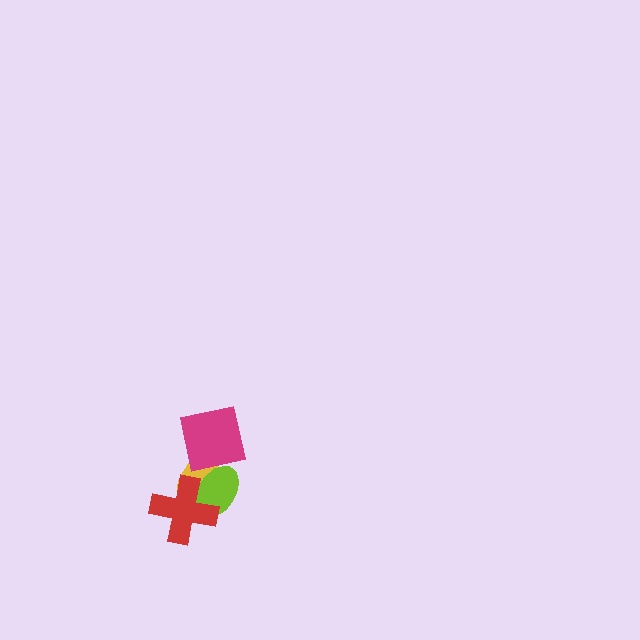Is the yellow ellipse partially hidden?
Yes, it is partially covered by another shape.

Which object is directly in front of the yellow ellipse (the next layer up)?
The lime ellipse is directly in front of the yellow ellipse.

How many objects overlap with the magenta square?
2 objects overlap with the magenta square.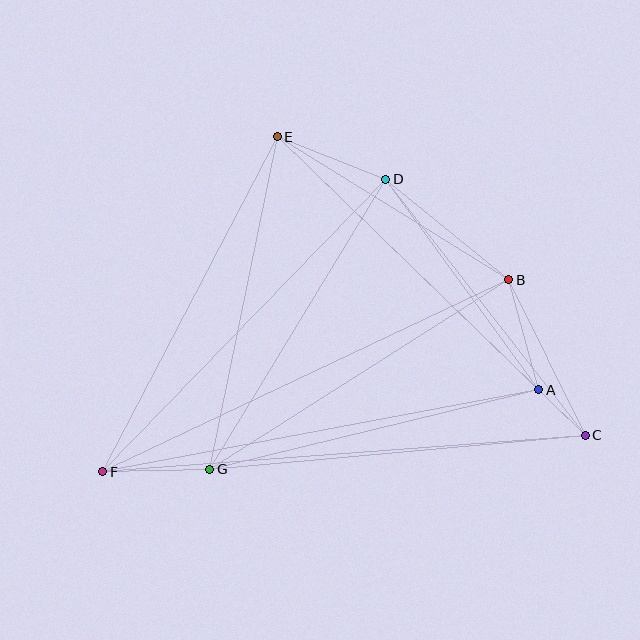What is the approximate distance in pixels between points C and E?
The distance between C and E is approximately 429 pixels.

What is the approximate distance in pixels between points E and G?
The distance between E and G is approximately 339 pixels.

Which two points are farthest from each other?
Points C and F are farthest from each other.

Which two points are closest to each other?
Points A and C are closest to each other.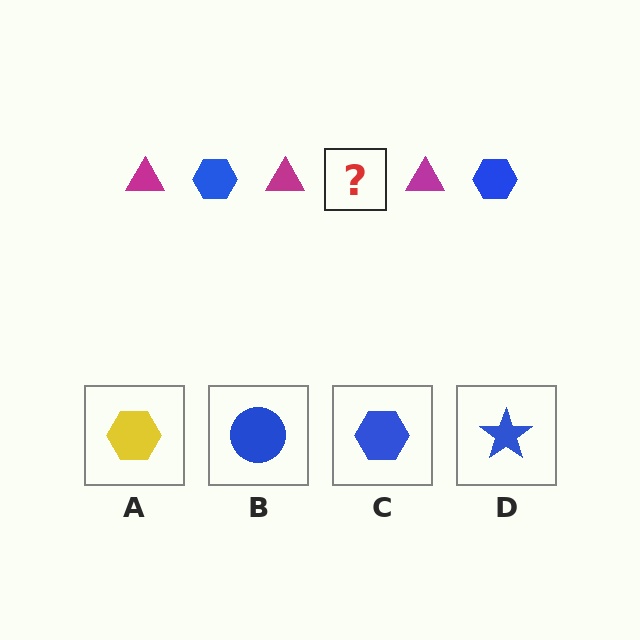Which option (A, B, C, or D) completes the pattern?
C.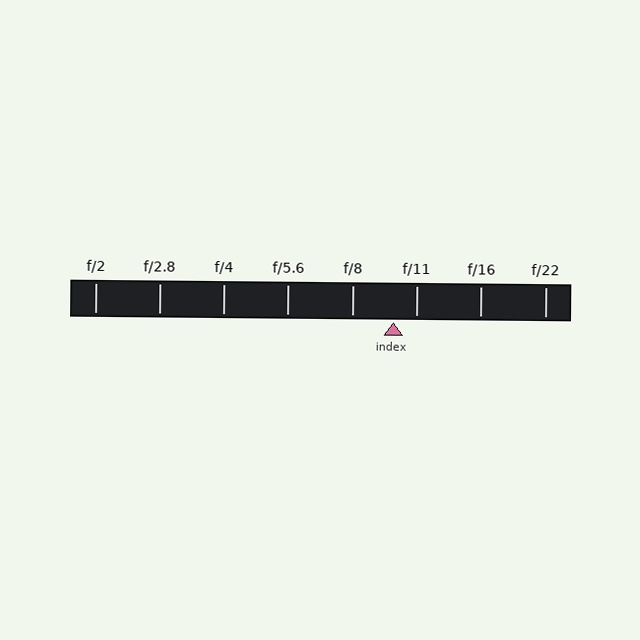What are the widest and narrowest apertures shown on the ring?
The widest aperture shown is f/2 and the narrowest is f/22.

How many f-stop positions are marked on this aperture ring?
There are 8 f-stop positions marked.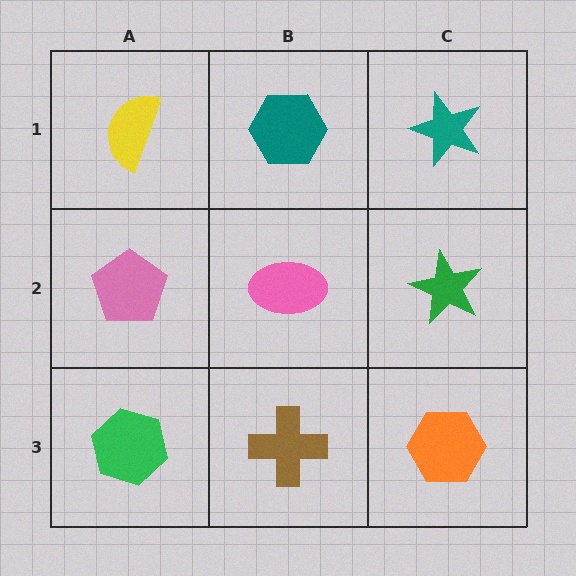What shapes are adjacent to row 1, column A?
A pink pentagon (row 2, column A), a teal hexagon (row 1, column B).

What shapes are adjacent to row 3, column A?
A pink pentagon (row 2, column A), a brown cross (row 3, column B).